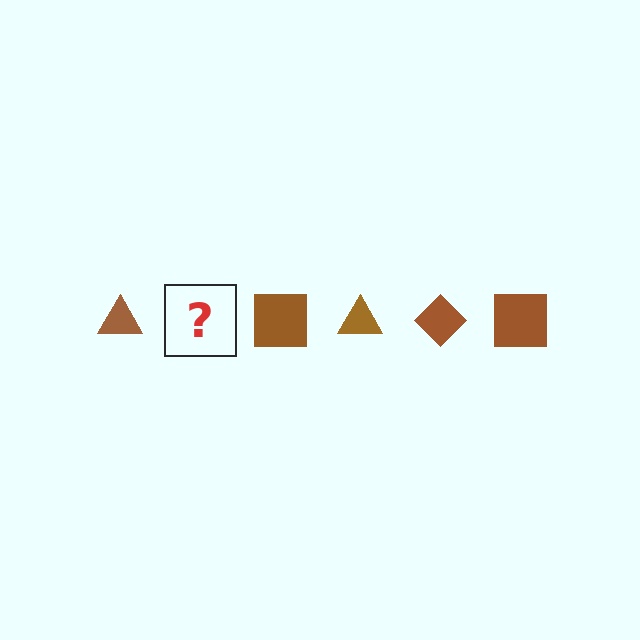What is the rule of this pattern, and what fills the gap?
The rule is that the pattern cycles through triangle, diamond, square shapes in brown. The gap should be filled with a brown diamond.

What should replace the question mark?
The question mark should be replaced with a brown diamond.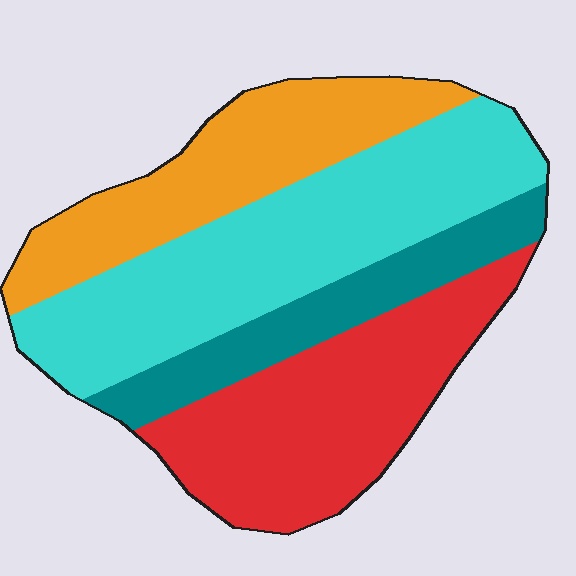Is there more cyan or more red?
Cyan.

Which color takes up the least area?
Teal, at roughly 15%.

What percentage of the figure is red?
Red takes up between a sixth and a third of the figure.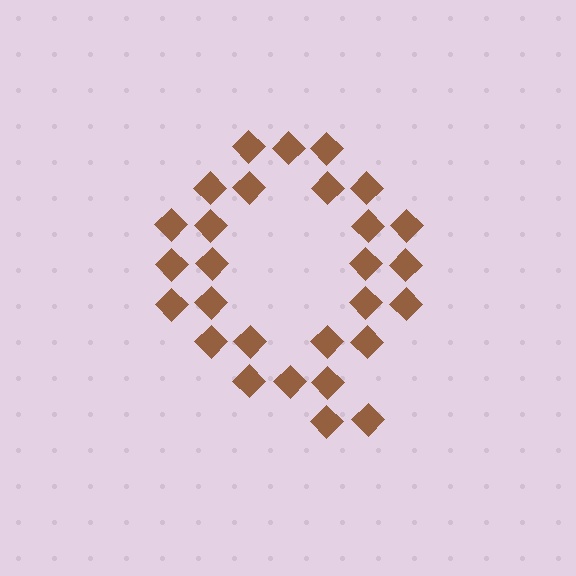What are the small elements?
The small elements are diamonds.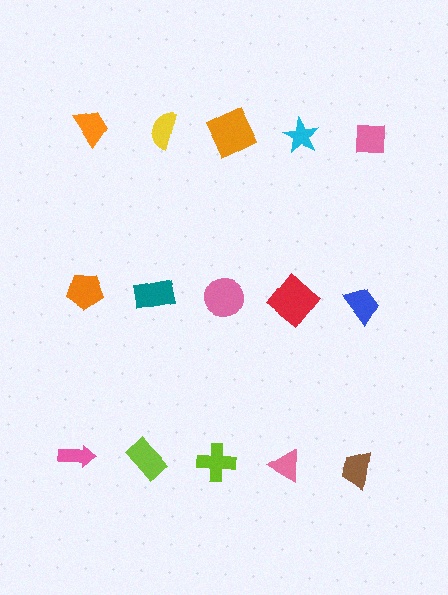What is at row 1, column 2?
A yellow semicircle.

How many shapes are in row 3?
5 shapes.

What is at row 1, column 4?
A cyan star.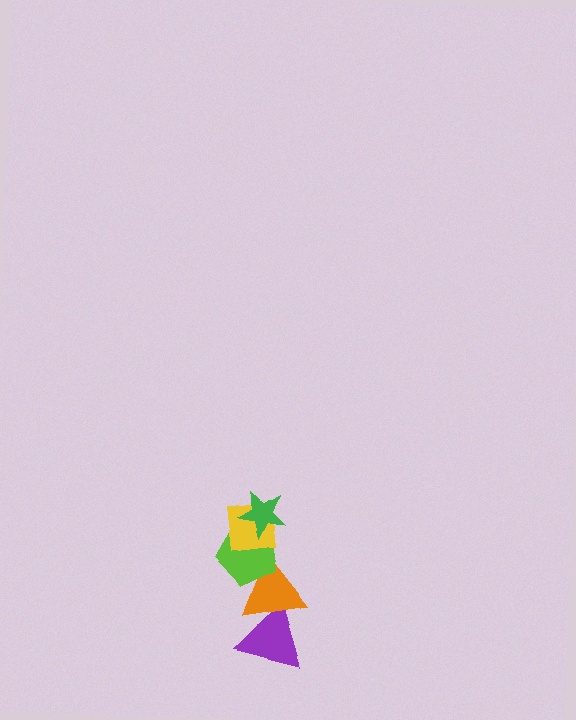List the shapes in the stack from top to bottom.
From top to bottom: the green star, the yellow square, the lime pentagon, the orange triangle, the purple triangle.